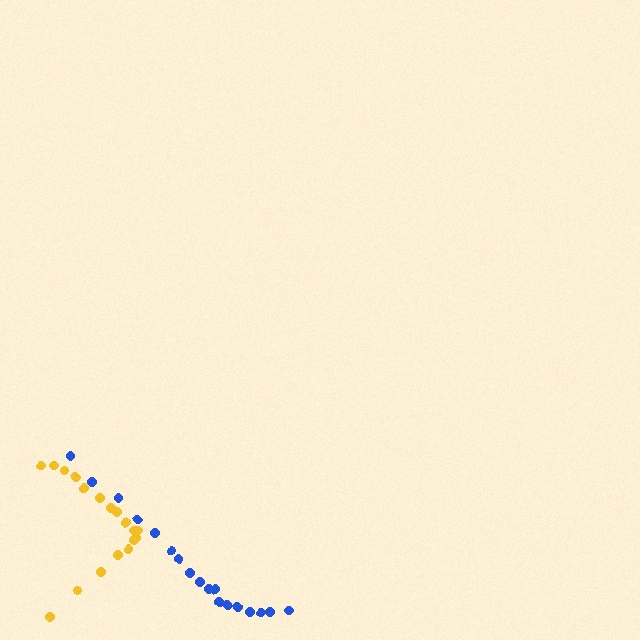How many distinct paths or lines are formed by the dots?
There are 2 distinct paths.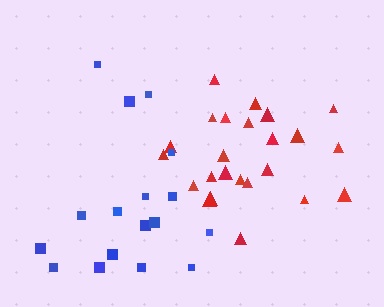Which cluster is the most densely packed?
Red.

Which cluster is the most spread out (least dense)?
Blue.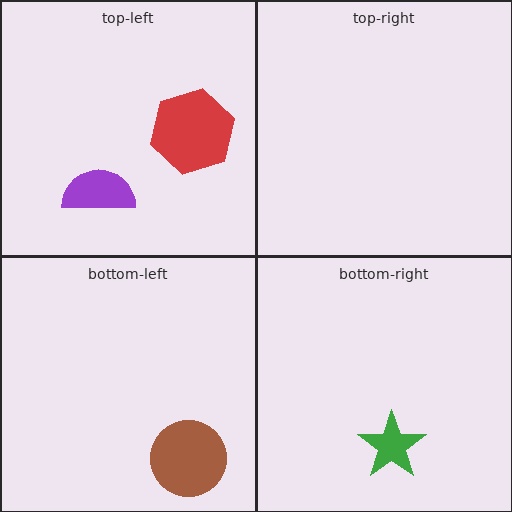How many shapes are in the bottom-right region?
1.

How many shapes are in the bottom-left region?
1.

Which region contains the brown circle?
The bottom-left region.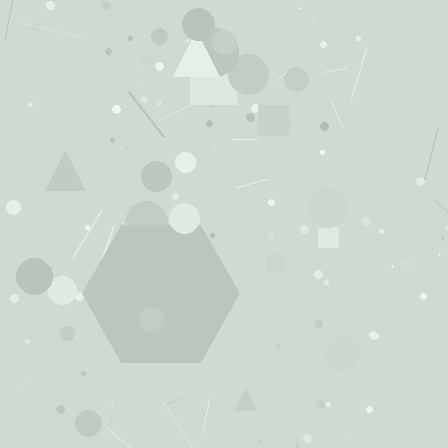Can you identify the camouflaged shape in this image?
The camouflaged shape is a hexagon.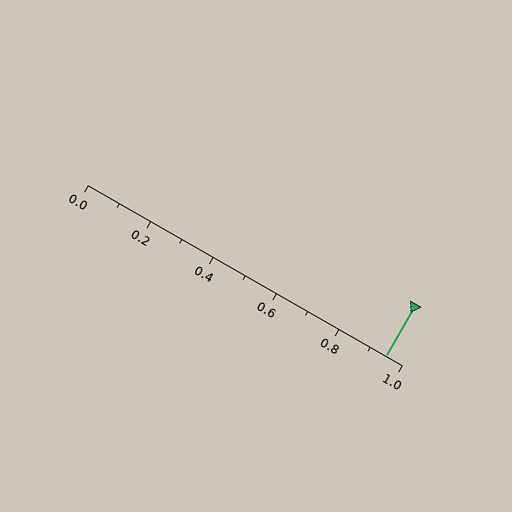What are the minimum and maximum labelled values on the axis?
The axis runs from 0.0 to 1.0.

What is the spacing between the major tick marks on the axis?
The major ticks are spaced 0.2 apart.